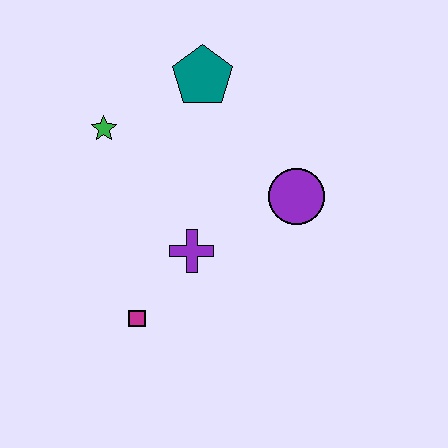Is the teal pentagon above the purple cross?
Yes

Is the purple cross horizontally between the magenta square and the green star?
No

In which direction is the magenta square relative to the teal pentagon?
The magenta square is below the teal pentagon.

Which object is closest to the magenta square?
The purple cross is closest to the magenta square.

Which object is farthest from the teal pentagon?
The magenta square is farthest from the teal pentagon.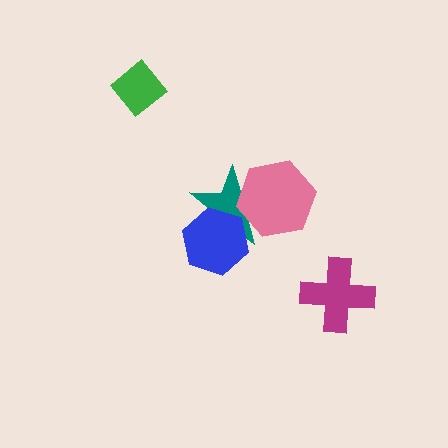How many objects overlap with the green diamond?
0 objects overlap with the green diamond.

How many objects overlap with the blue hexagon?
1 object overlaps with the blue hexagon.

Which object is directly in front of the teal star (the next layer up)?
The pink hexagon is directly in front of the teal star.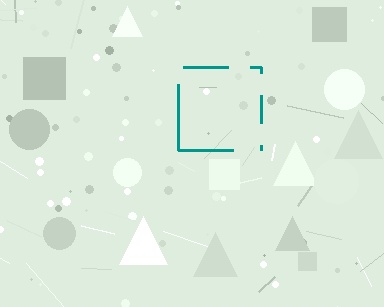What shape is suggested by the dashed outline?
The dashed outline suggests a square.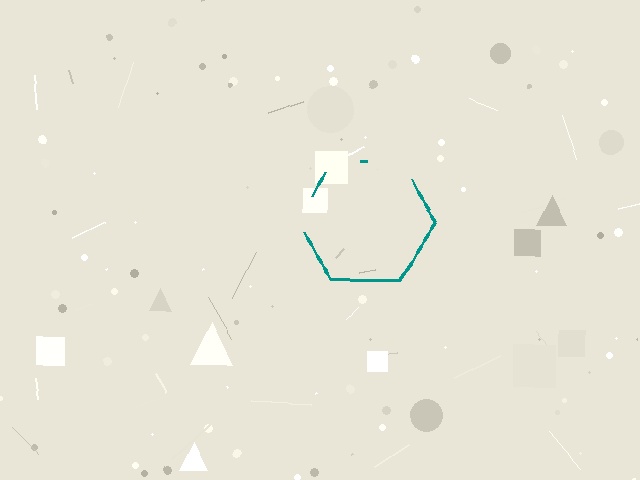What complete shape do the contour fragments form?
The contour fragments form a hexagon.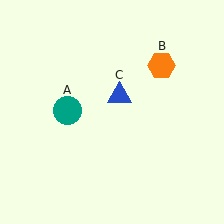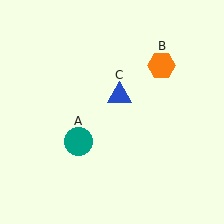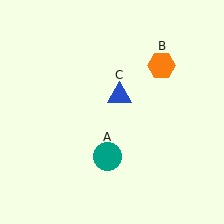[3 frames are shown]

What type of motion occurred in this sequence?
The teal circle (object A) rotated counterclockwise around the center of the scene.